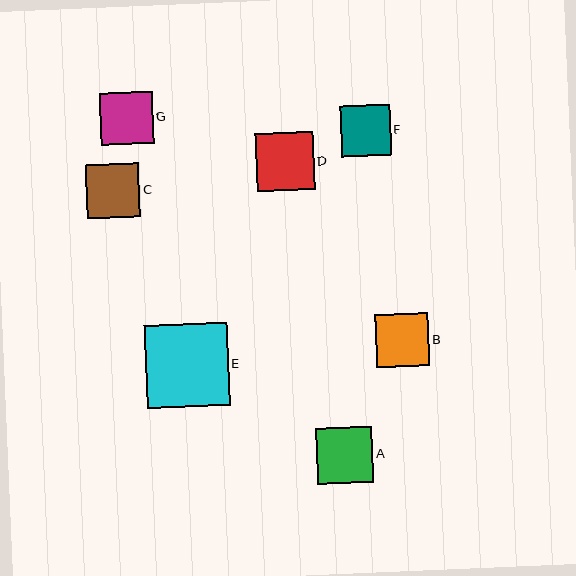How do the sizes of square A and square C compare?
Square A and square C are approximately the same size.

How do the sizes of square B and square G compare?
Square B and square G are approximately the same size.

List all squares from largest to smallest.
From largest to smallest: E, D, A, B, C, G, F.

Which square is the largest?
Square E is the largest with a size of approximately 83 pixels.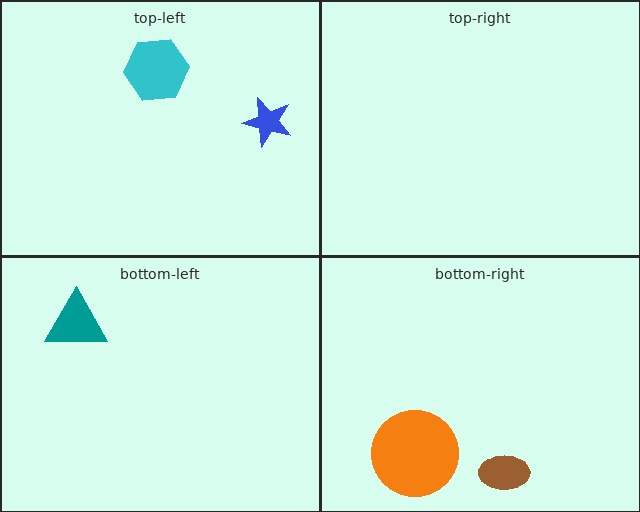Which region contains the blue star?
The top-left region.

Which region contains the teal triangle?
The bottom-left region.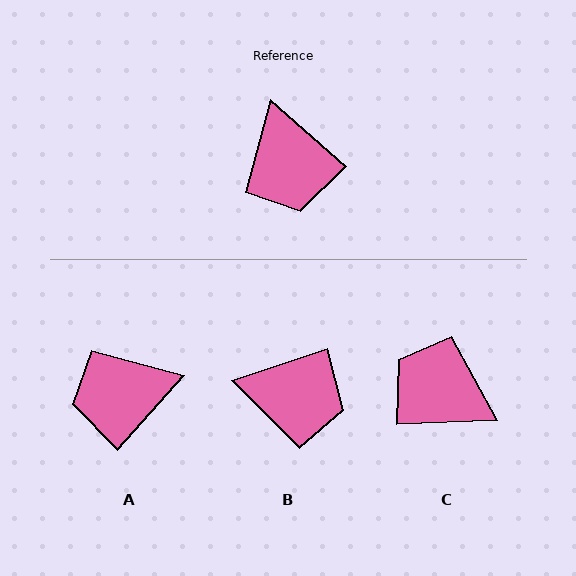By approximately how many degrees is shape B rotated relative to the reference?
Approximately 60 degrees counter-clockwise.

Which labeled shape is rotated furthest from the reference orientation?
C, about 137 degrees away.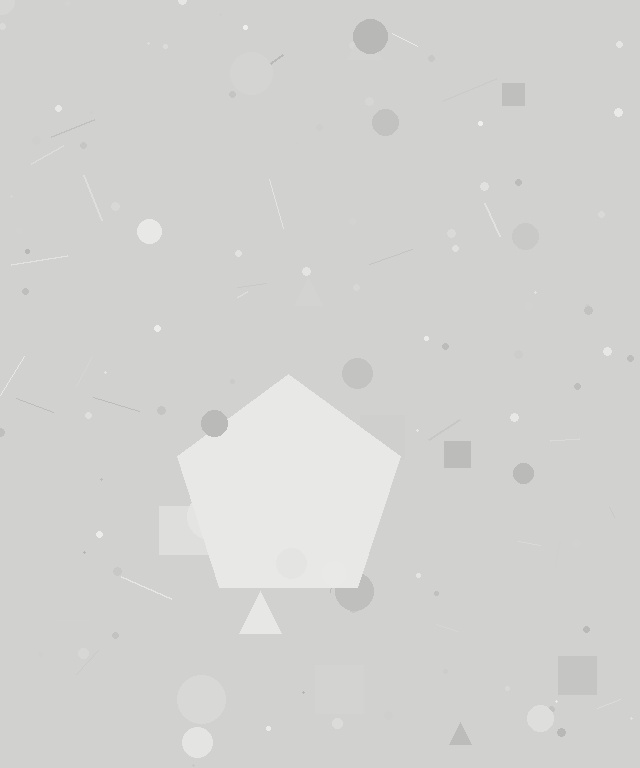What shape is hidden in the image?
A pentagon is hidden in the image.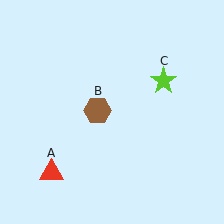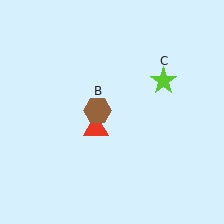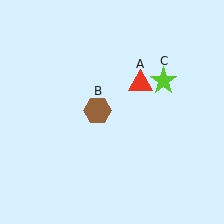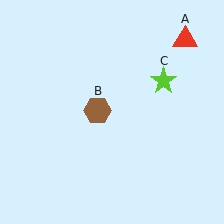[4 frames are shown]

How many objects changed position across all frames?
1 object changed position: red triangle (object A).